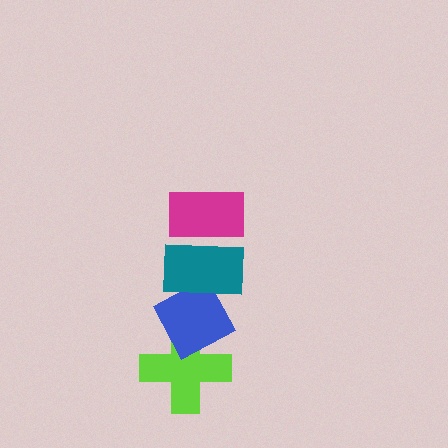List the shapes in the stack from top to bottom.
From top to bottom: the magenta rectangle, the teal rectangle, the blue diamond, the lime cross.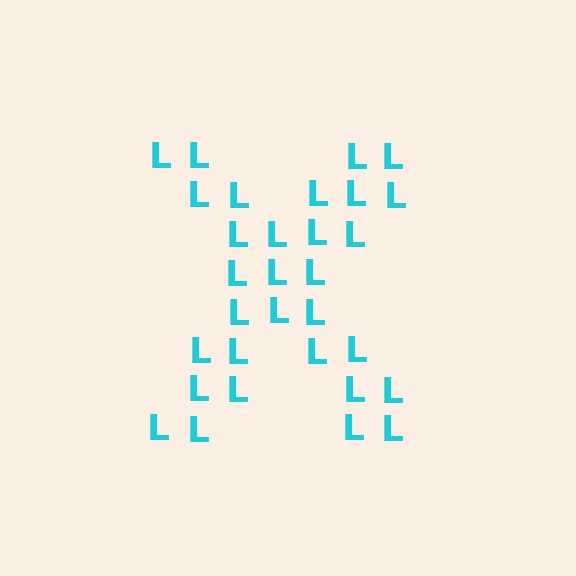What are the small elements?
The small elements are letter L's.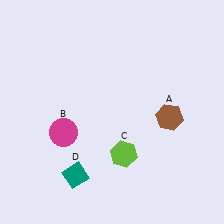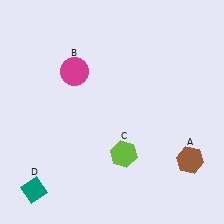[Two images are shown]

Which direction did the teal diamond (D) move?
The teal diamond (D) moved left.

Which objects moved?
The objects that moved are: the brown hexagon (A), the magenta circle (B), the teal diamond (D).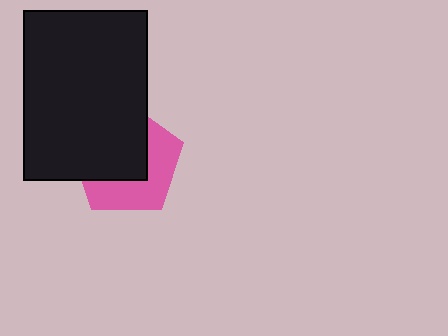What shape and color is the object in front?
The object in front is a black rectangle.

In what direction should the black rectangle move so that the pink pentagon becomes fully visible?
The black rectangle should move toward the upper-left. That is the shortest direction to clear the overlap and leave the pink pentagon fully visible.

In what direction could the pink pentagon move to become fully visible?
The pink pentagon could move toward the lower-right. That would shift it out from behind the black rectangle entirely.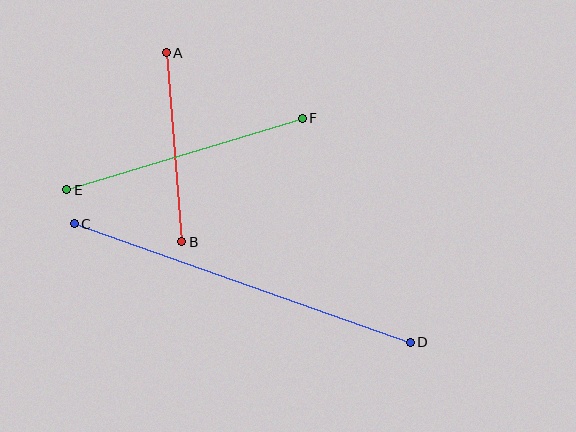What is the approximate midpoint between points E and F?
The midpoint is at approximately (184, 154) pixels.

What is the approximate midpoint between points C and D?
The midpoint is at approximately (242, 283) pixels.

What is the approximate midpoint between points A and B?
The midpoint is at approximately (174, 147) pixels.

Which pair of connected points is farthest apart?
Points C and D are farthest apart.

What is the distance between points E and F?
The distance is approximately 246 pixels.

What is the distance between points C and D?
The distance is approximately 356 pixels.